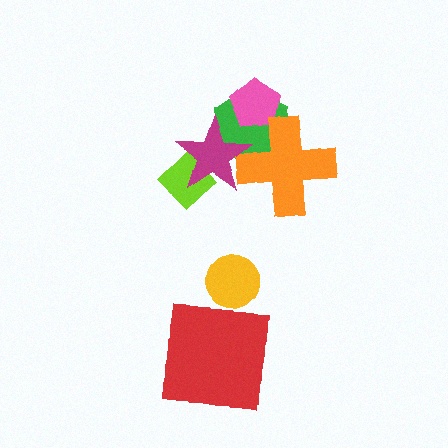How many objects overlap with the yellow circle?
0 objects overlap with the yellow circle.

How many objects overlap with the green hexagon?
3 objects overlap with the green hexagon.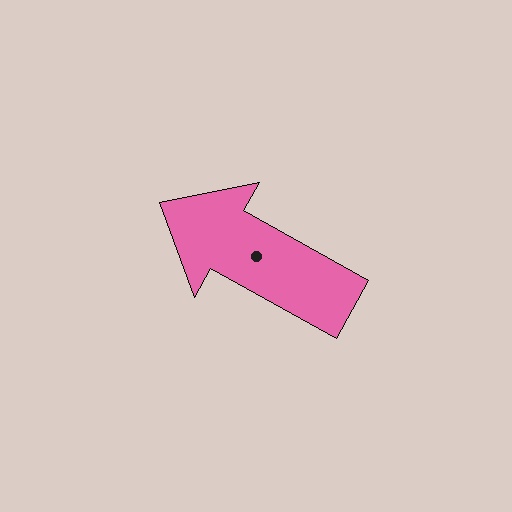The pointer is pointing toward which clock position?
Roughly 10 o'clock.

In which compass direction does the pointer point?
Northwest.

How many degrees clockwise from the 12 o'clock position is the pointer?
Approximately 299 degrees.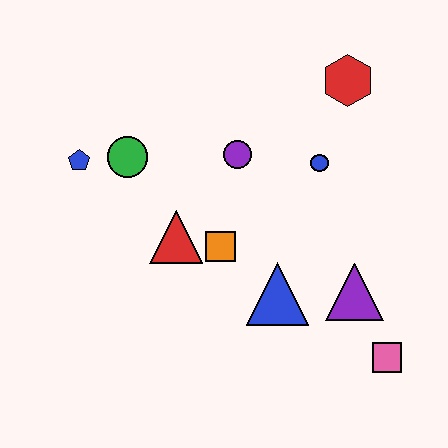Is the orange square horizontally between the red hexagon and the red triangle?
Yes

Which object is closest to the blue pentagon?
The green circle is closest to the blue pentagon.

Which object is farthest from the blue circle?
The blue pentagon is farthest from the blue circle.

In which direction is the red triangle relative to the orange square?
The red triangle is to the left of the orange square.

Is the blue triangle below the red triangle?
Yes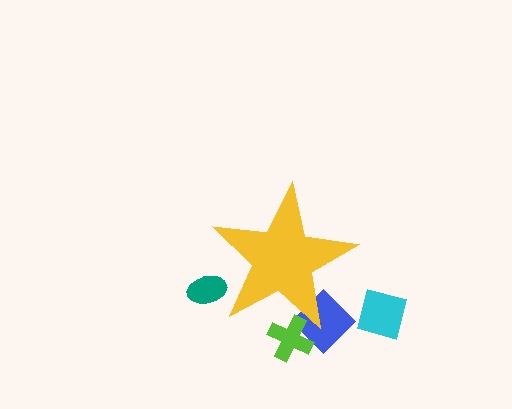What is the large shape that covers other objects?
A yellow star.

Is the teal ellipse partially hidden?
Yes, the teal ellipse is partially hidden behind the yellow star.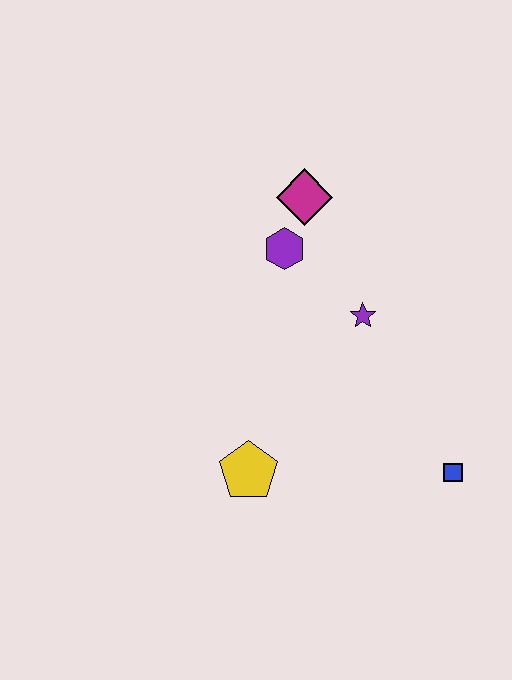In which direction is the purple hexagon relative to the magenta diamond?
The purple hexagon is below the magenta diamond.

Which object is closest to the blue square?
The purple star is closest to the blue square.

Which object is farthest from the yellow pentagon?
The magenta diamond is farthest from the yellow pentagon.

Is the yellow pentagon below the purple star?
Yes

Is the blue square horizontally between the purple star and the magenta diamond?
No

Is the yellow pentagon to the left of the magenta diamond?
Yes